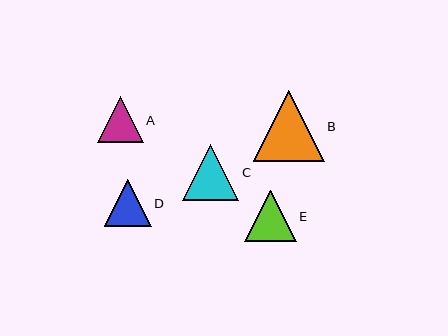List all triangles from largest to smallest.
From largest to smallest: B, C, E, D, A.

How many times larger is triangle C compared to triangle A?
Triangle C is approximately 1.2 times the size of triangle A.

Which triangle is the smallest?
Triangle A is the smallest with a size of approximately 46 pixels.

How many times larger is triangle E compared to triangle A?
Triangle E is approximately 1.1 times the size of triangle A.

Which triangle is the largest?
Triangle B is the largest with a size of approximately 71 pixels.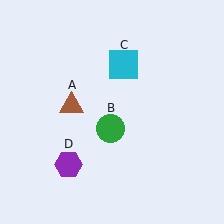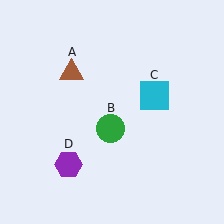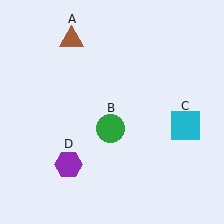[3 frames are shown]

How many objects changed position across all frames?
2 objects changed position: brown triangle (object A), cyan square (object C).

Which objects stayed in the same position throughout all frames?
Green circle (object B) and purple hexagon (object D) remained stationary.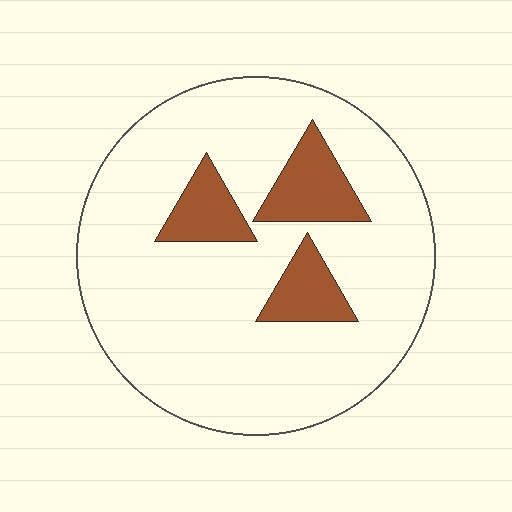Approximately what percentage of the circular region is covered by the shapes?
Approximately 15%.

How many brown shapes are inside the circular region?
3.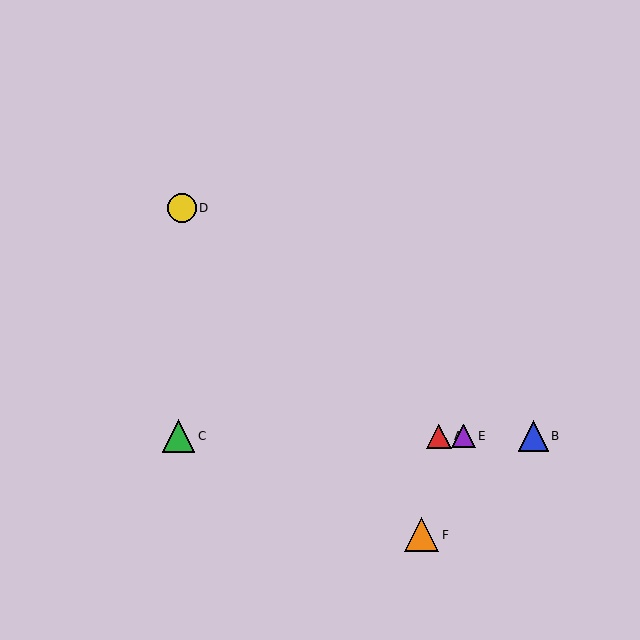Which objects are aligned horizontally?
Objects A, B, C, E are aligned horizontally.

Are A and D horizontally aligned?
No, A is at y≈436 and D is at y≈208.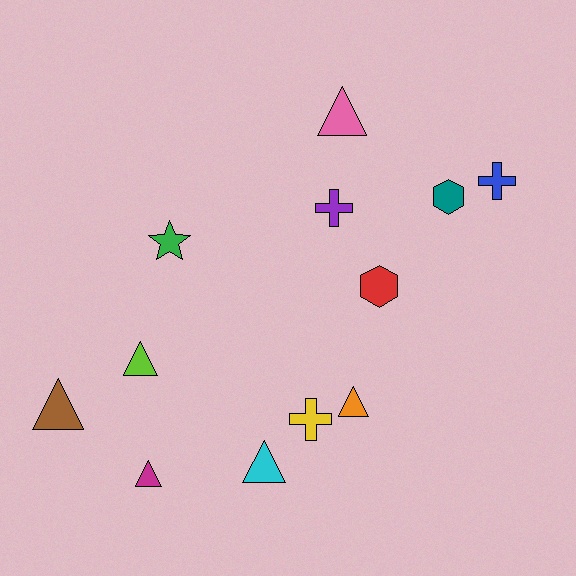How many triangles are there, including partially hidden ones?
There are 6 triangles.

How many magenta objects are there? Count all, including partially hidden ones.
There is 1 magenta object.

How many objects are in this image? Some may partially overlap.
There are 12 objects.